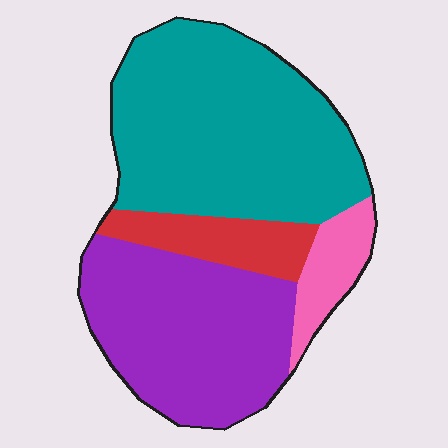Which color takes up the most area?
Teal, at roughly 45%.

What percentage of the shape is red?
Red takes up less than a sixth of the shape.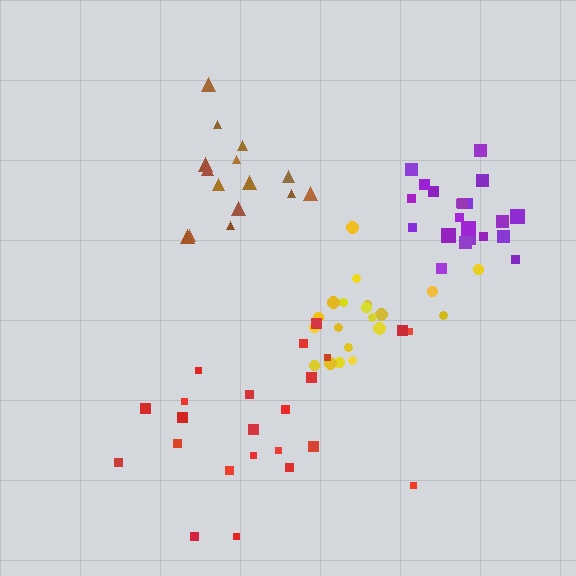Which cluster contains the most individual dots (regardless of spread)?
Red (23).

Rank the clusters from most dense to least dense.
purple, yellow, brown, red.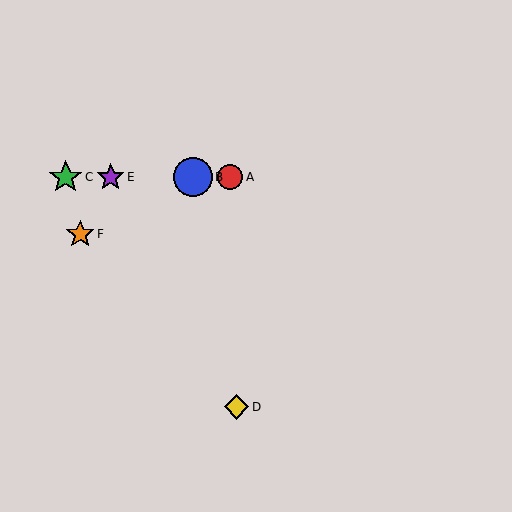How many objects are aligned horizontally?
4 objects (A, B, C, E) are aligned horizontally.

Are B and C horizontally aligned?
Yes, both are at y≈177.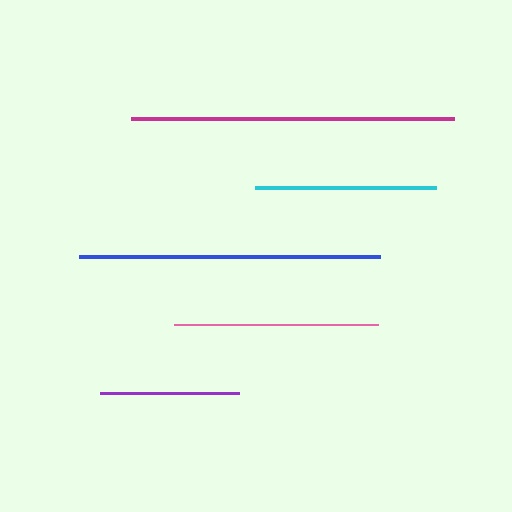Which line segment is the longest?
The magenta line is the longest at approximately 323 pixels.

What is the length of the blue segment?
The blue segment is approximately 302 pixels long.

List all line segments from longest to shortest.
From longest to shortest: magenta, blue, pink, cyan, purple.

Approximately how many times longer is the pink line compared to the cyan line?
The pink line is approximately 1.1 times the length of the cyan line.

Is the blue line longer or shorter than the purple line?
The blue line is longer than the purple line.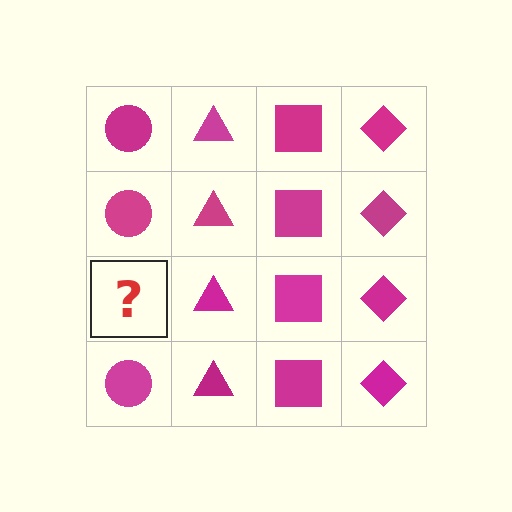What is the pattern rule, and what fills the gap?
The rule is that each column has a consistent shape. The gap should be filled with a magenta circle.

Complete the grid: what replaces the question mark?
The question mark should be replaced with a magenta circle.